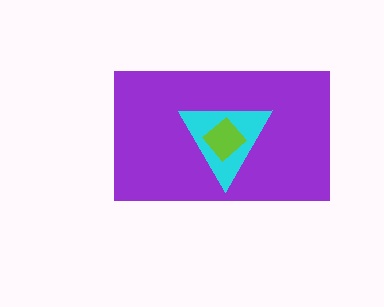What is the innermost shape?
The lime diamond.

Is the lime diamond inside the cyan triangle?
Yes.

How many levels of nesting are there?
3.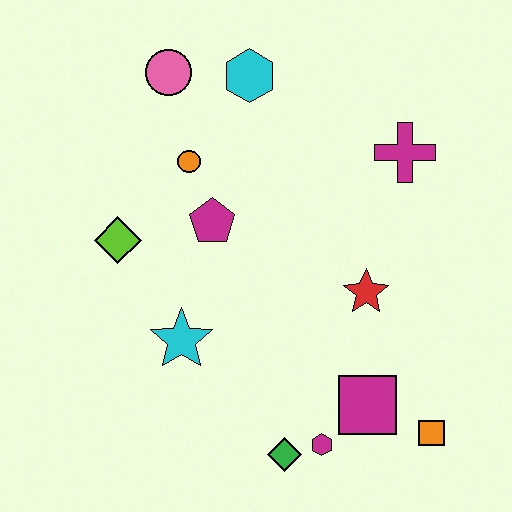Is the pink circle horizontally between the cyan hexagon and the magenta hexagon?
No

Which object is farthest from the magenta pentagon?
The orange square is farthest from the magenta pentagon.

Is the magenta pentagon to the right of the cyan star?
Yes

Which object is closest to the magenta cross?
The red star is closest to the magenta cross.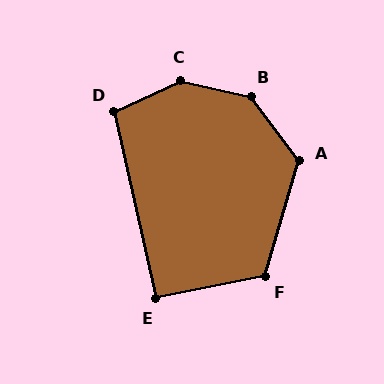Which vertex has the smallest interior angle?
E, at approximately 92 degrees.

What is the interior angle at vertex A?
Approximately 127 degrees (obtuse).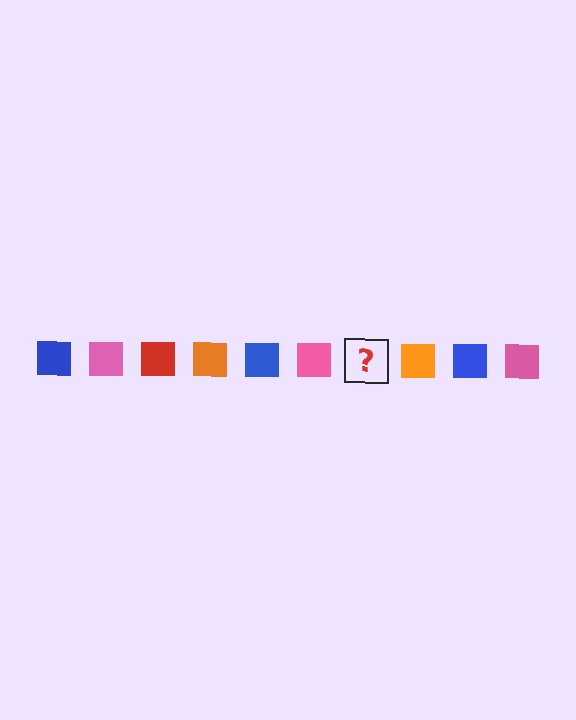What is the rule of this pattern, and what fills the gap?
The rule is that the pattern cycles through blue, pink, red, orange squares. The gap should be filled with a red square.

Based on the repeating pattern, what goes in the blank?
The blank should be a red square.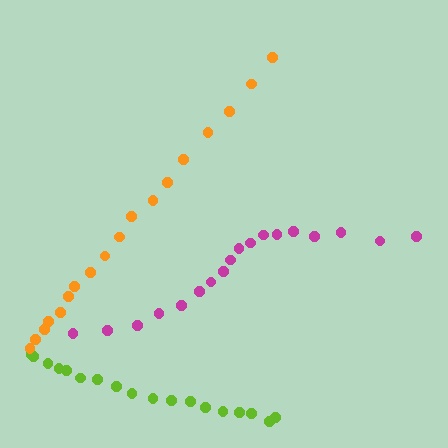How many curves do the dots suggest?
There are 3 distinct paths.